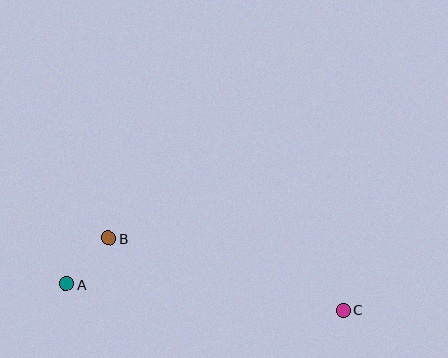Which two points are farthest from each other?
Points A and C are farthest from each other.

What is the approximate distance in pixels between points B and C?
The distance between B and C is approximately 245 pixels.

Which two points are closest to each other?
Points A and B are closest to each other.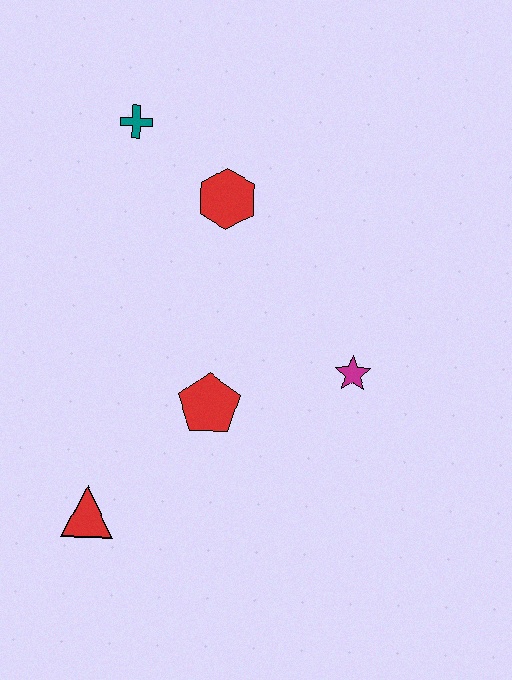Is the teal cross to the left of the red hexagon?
Yes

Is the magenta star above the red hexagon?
No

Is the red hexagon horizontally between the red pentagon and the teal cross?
No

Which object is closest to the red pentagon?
The magenta star is closest to the red pentagon.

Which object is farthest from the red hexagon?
The red triangle is farthest from the red hexagon.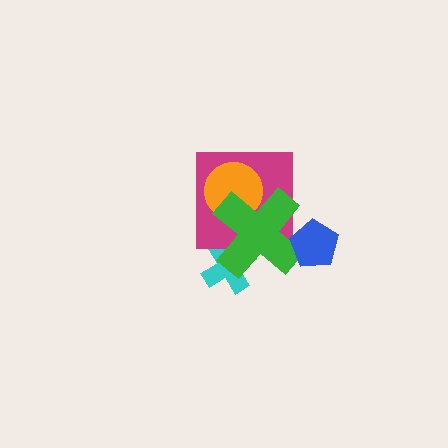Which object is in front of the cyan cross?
The green cross is in front of the cyan cross.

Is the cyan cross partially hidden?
Yes, it is partially covered by another shape.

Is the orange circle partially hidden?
Yes, it is partially covered by another shape.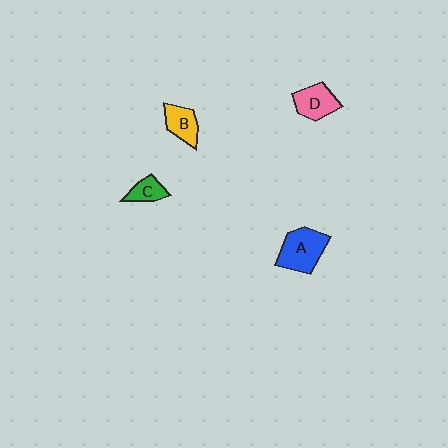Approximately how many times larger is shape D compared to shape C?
Approximately 1.6 times.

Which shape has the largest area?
Shape A (blue).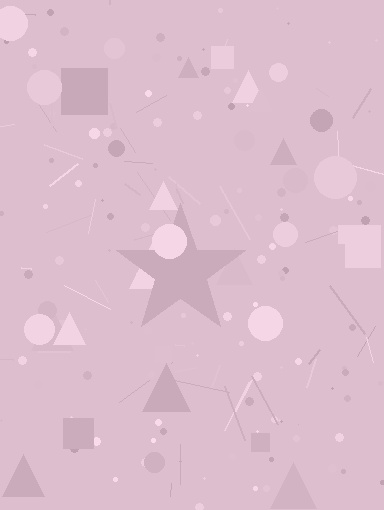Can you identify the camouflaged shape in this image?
The camouflaged shape is a star.